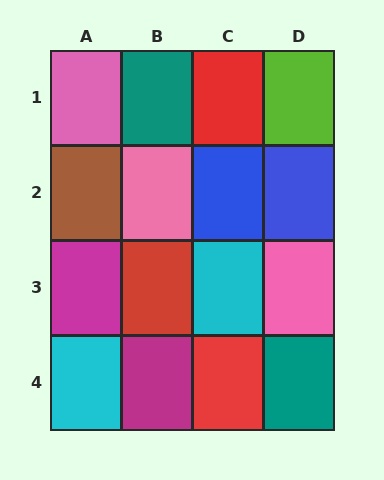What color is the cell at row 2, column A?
Brown.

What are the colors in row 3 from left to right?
Magenta, red, cyan, pink.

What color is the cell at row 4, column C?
Red.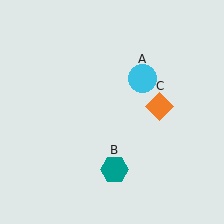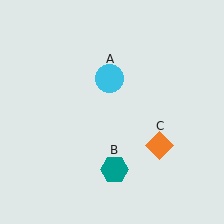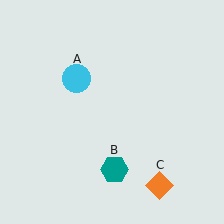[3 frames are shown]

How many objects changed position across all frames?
2 objects changed position: cyan circle (object A), orange diamond (object C).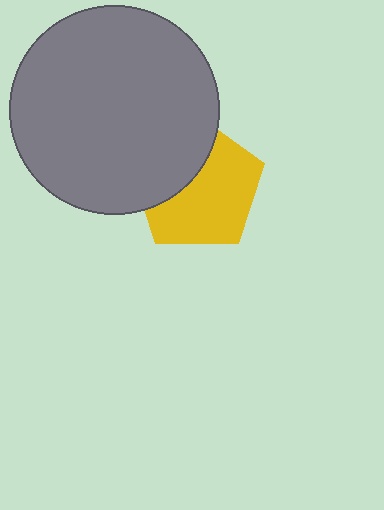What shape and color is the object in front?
The object in front is a gray circle.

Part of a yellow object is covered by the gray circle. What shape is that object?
It is a pentagon.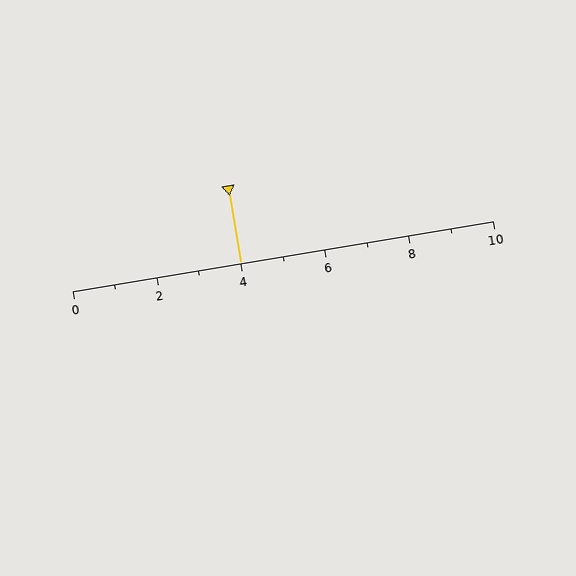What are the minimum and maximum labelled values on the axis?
The axis runs from 0 to 10.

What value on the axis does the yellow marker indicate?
The marker indicates approximately 4.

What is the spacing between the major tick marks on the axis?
The major ticks are spaced 2 apart.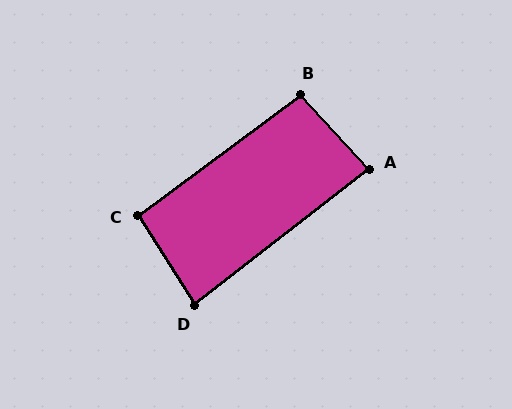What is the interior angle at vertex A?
Approximately 85 degrees (approximately right).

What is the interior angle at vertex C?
Approximately 95 degrees (approximately right).